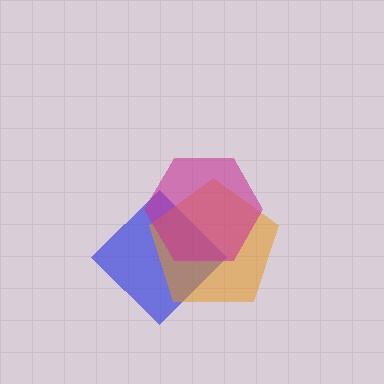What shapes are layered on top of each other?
The layered shapes are: a blue diamond, an orange pentagon, a magenta hexagon.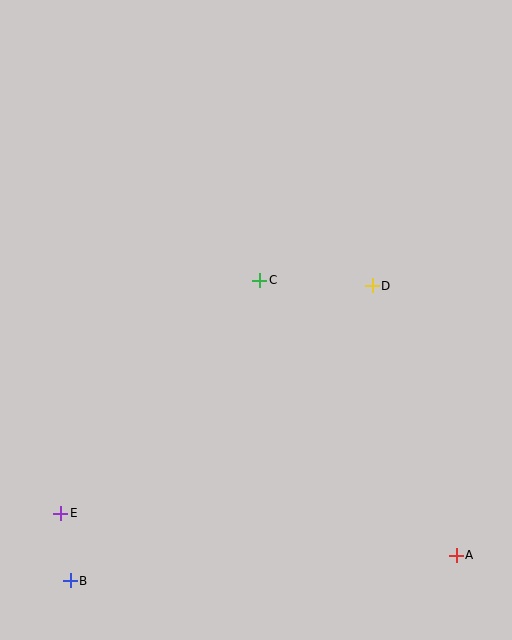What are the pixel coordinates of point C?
Point C is at (260, 280).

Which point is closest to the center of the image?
Point C at (260, 280) is closest to the center.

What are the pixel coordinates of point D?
Point D is at (372, 286).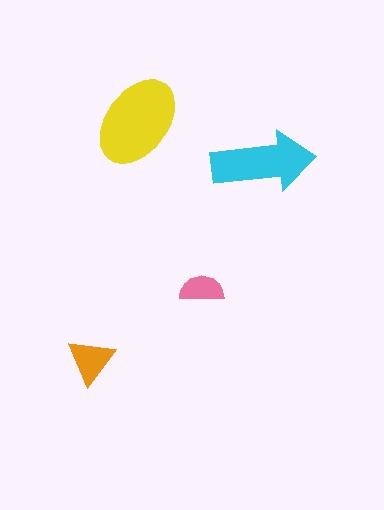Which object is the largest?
The yellow ellipse.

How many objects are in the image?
There are 4 objects in the image.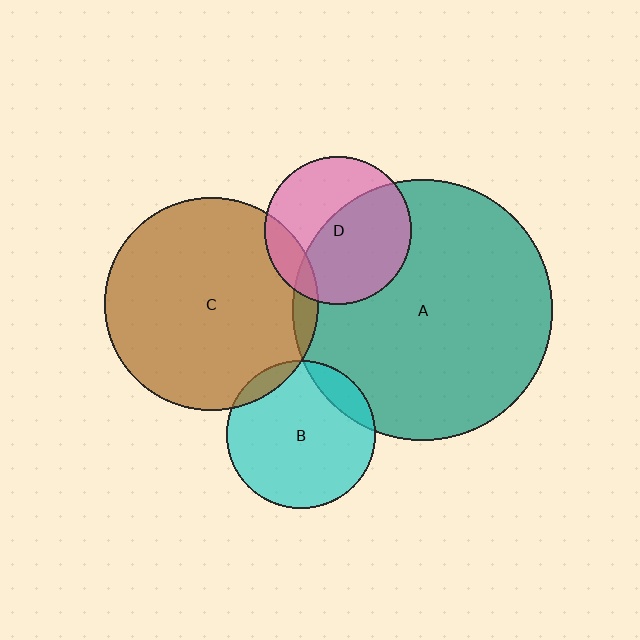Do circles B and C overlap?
Yes.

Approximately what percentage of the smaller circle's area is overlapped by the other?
Approximately 5%.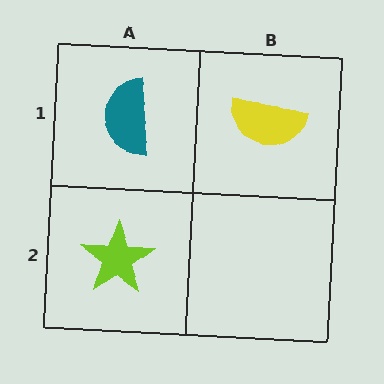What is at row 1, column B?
A yellow semicircle.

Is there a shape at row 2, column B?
No, that cell is empty.